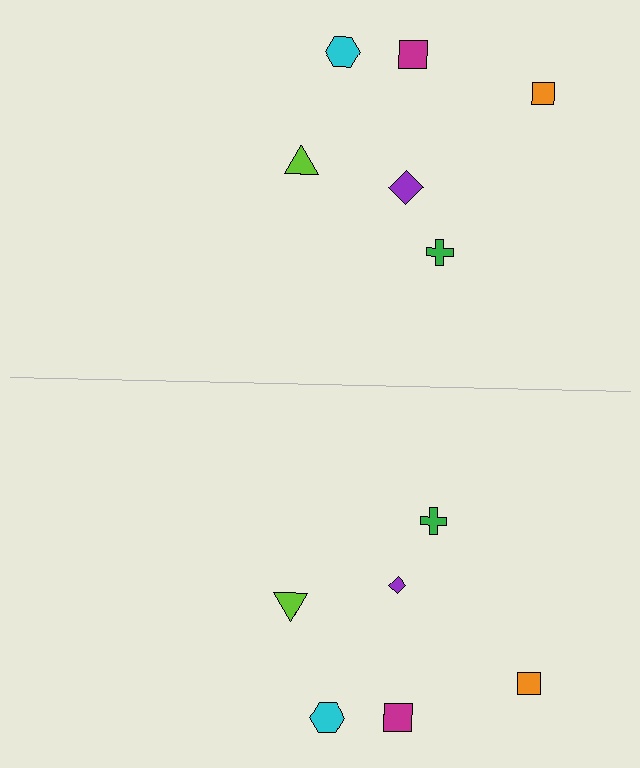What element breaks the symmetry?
The purple diamond on the bottom side has a different size than its mirror counterpart.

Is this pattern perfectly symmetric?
No, the pattern is not perfectly symmetric. The purple diamond on the bottom side has a different size than its mirror counterpart.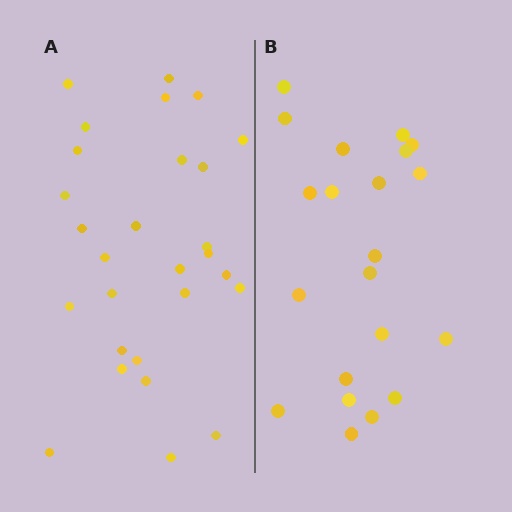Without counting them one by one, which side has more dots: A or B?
Region A (the left region) has more dots.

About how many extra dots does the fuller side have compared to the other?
Region A has roughly 8 or so more dots than region B.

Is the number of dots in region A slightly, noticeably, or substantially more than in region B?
Region A has noticeably more, but not dramatically so. The ratio is roughly 1.3 to 1.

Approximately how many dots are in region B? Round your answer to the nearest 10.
About 20 dots. (The exact count is 21, which rounds to 20.)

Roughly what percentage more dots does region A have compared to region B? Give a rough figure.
About 35% more.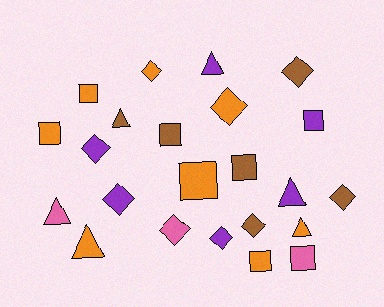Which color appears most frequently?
Orange, with 8 objects.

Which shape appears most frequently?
Diamond, with 9 objects.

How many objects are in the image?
There are 23 objects.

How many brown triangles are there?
There is 1 brown triangle.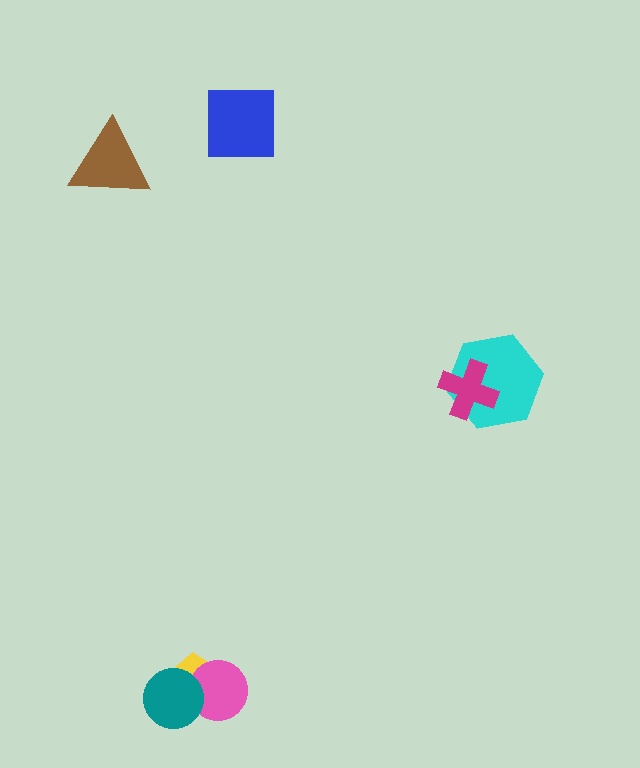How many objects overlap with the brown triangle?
0 objects overlap with the brown triangle.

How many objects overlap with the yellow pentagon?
2 objects overlap with the yellow pentagon.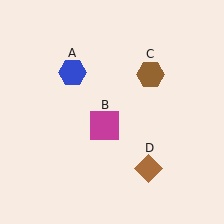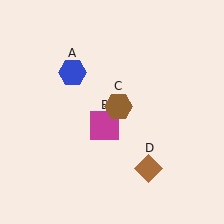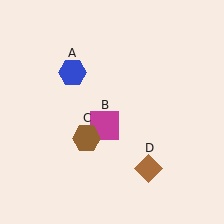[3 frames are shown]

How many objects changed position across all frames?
1 object changed position: brown hexagon (object C).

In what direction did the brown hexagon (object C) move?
The brown hexagon (object C) moved down and to the left.